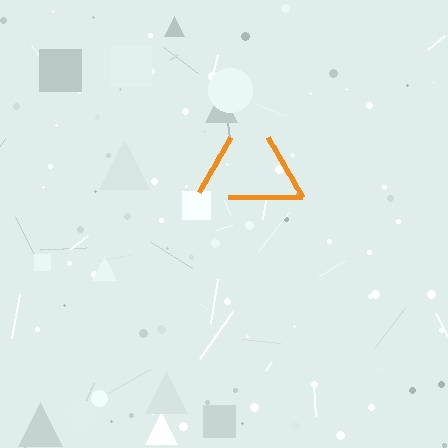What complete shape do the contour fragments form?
The contour fragments form a triangle.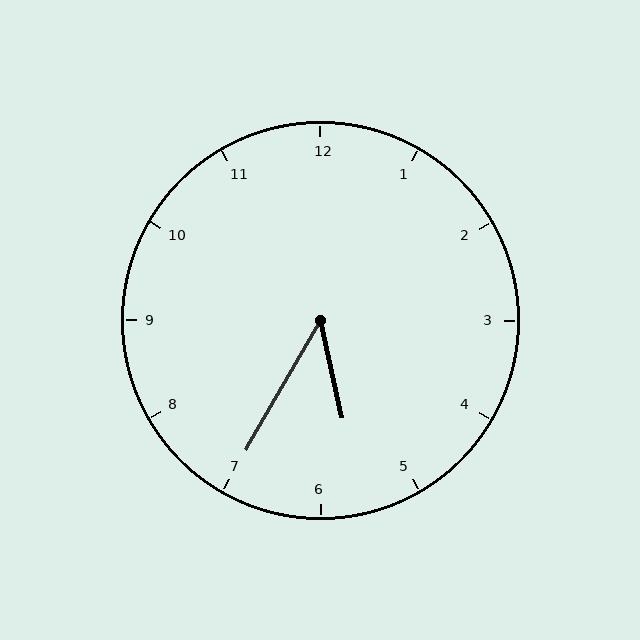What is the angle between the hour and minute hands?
Approximately 42 degrees.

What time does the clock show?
5:35.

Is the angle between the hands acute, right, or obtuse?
It is acute.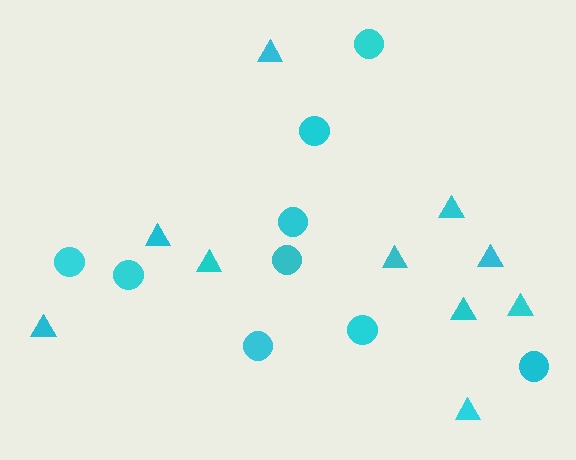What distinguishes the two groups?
There are 2 groups: one group of triangles (10) and one group of circles (9).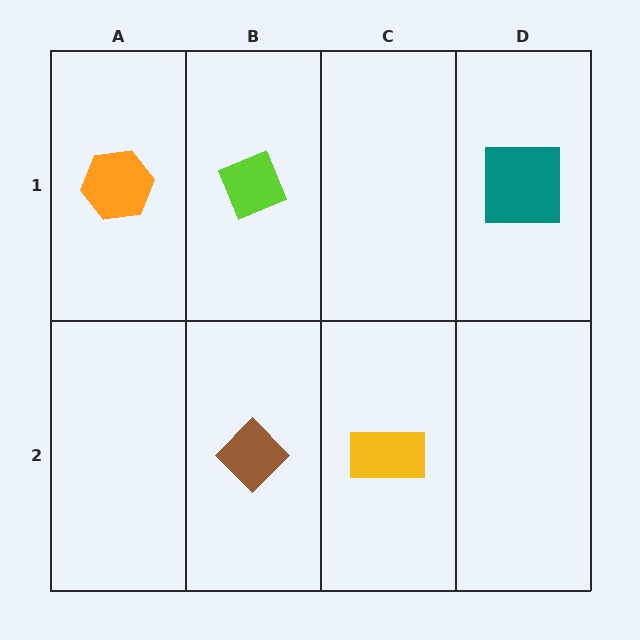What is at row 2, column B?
A brown diamond.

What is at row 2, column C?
A yellow rectangle.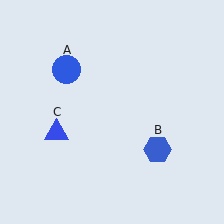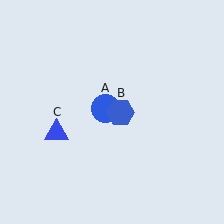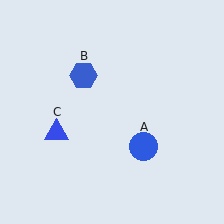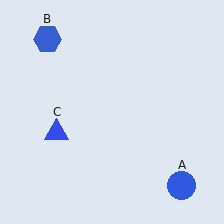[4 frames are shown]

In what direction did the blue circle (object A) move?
The blue circle (object A) moved down and to the right.